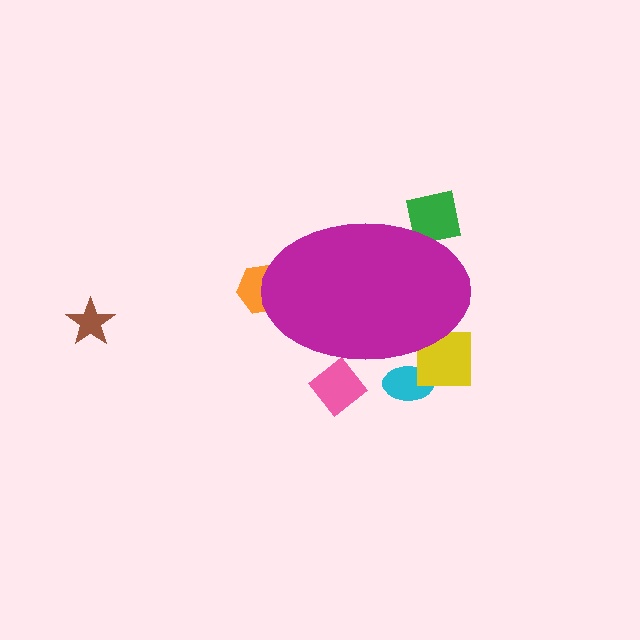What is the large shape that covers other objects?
A magenta ellipse.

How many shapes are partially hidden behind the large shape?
5 shapes are partially hidden.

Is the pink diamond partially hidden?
Yes, the pink diamond is partially hidden behind the magenta ellipse.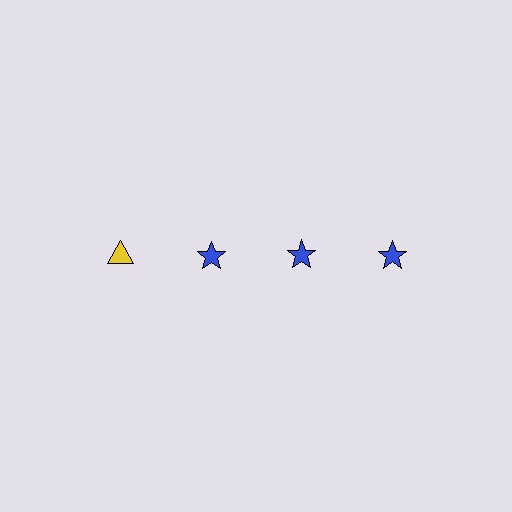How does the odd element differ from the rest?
It differs in both color (yellow instead of blue) and shape (triangle instead of star).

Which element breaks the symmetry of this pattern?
The yellow triangle in the top row, leftmost column breaks the symmetry. All other shapes are blue stars.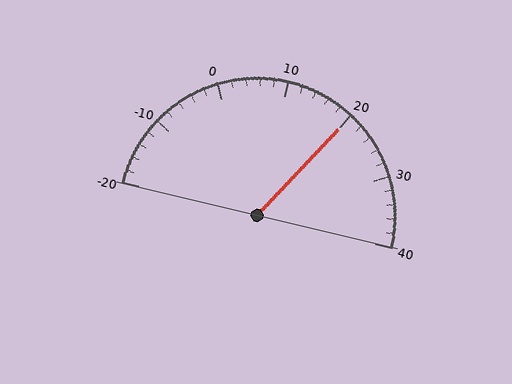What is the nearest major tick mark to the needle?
The nearest major tick mark is 20.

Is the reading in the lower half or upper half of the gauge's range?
The reading is in the upper half of the range (-20 to 40).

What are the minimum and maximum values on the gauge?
The gauge ranges from -20 to 40.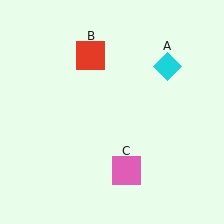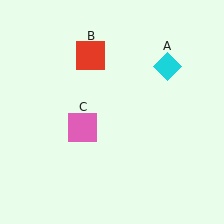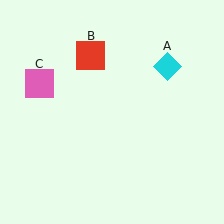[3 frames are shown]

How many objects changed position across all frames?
1 object changed position: pink square (object C).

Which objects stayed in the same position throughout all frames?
Cyan diamond (object A) and red square (object B) remained stationary.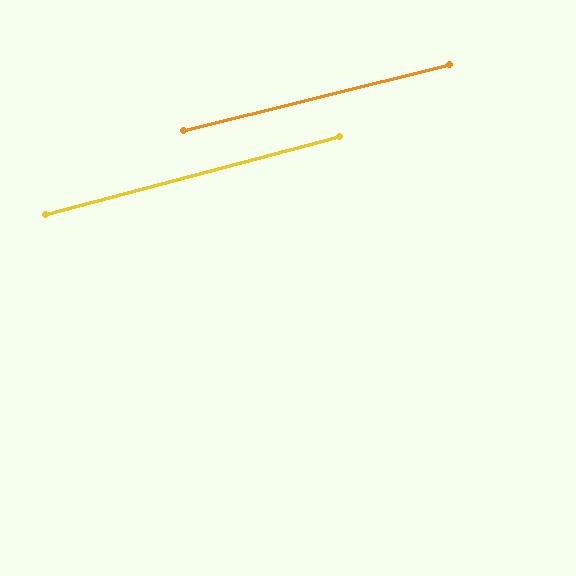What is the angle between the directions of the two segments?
Approximately 1 degree.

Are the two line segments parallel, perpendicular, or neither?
Parallel — their directions differ by only 0.8°.